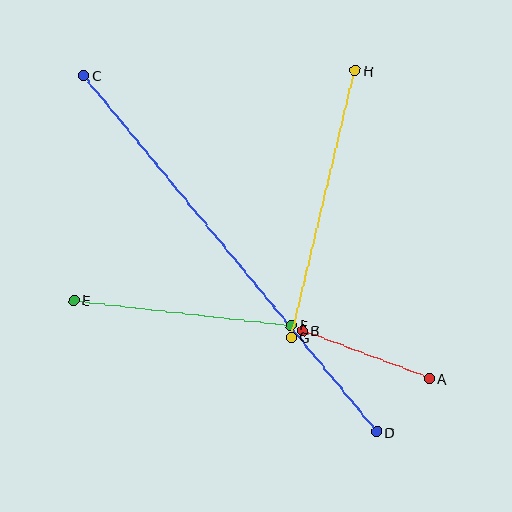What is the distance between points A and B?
The distance is approximately 136 pixels.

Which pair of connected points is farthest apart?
Points C and D are farthest apart.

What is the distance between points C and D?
The distance is approximately 462 pixels.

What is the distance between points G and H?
The distance is approximately 274 pixels.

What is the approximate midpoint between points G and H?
The midpoint is at approximately (323, 204) pixels.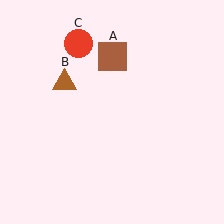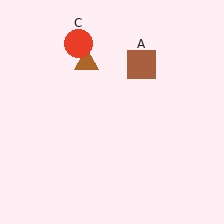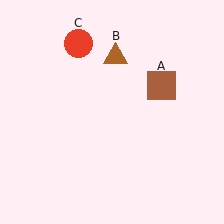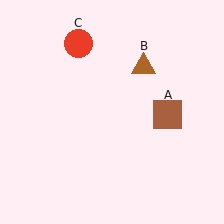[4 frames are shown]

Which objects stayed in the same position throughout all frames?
Red circle (object C) remained stationary.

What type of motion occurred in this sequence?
The brown square (object A), brown triangle (object B) rotated clockwise around the center of the scene.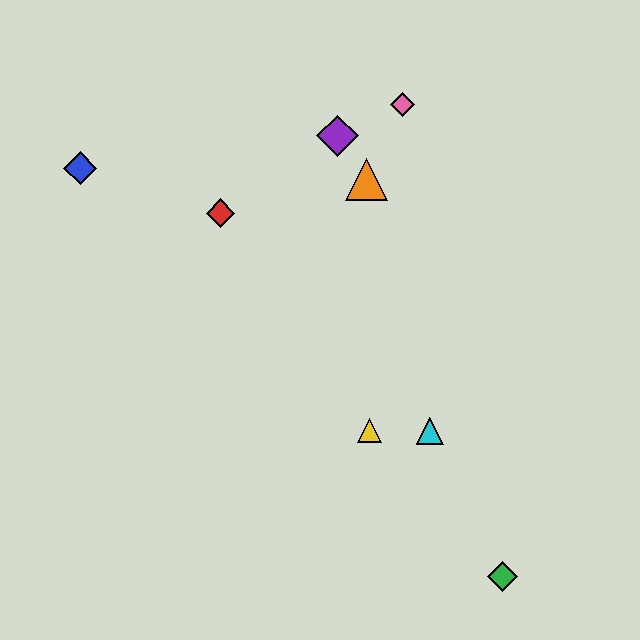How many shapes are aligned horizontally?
2 shapes (the yellow triangle, the cyan triangle) are aligned horizontally.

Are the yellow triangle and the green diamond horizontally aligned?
No, the yellow triangle is at y≈431 and the green diamond is at y≈576.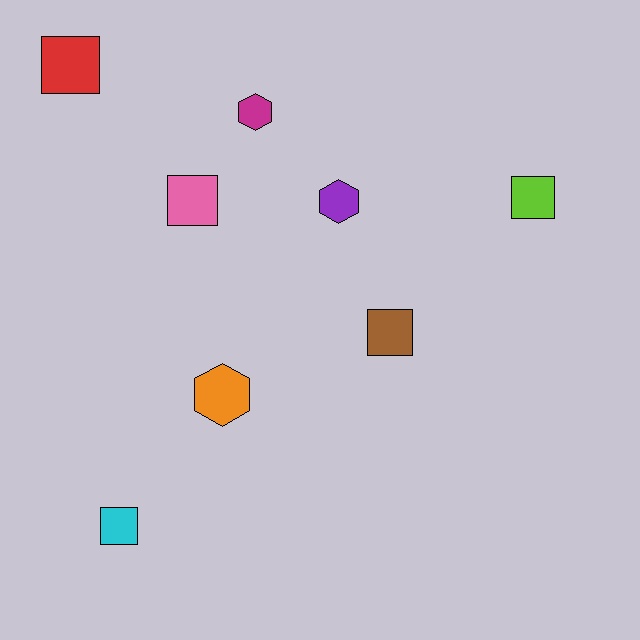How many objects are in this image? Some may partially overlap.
There are 8 objects.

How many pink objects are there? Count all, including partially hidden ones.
There is 1 pink object.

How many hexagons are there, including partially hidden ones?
There are 3 hexagons.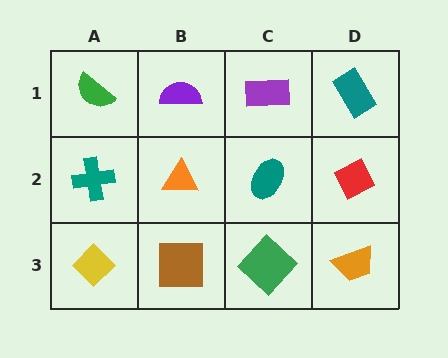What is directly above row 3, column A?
A teal cross.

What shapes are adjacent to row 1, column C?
A teal ellipse (row 2, column C), a purple semicircle (row 1, column B), a teal rectangle (row 1, column D).